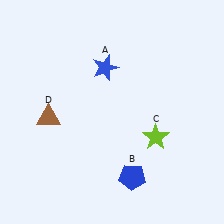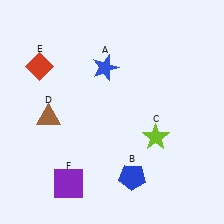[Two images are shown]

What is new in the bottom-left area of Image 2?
A purple square (F) was added in the bottom-left area of Image 2.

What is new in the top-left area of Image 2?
A red diamond (E) was added in the top-left area of Image 2.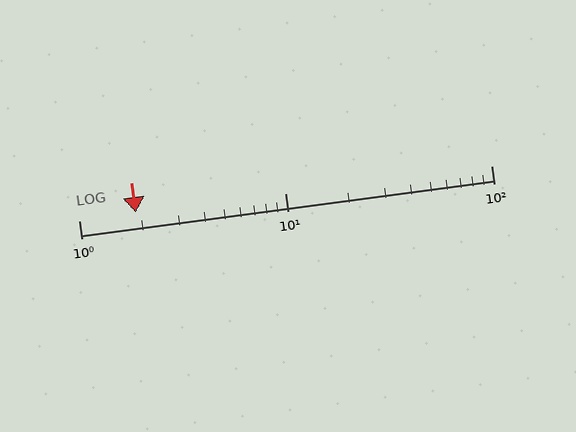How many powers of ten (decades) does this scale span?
The scale spans 2 decades, from 1 to 100.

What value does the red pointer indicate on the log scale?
The pointer indicates approximately 1.9.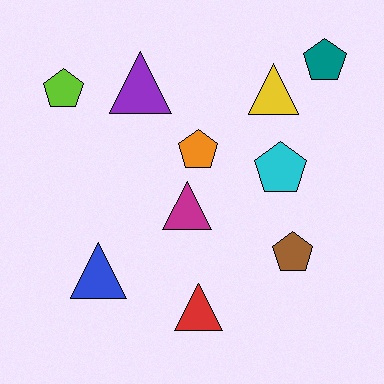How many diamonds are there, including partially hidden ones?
There are no diamonds.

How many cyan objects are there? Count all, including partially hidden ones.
There is 1 cyan object.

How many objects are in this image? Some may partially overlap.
There are 10 objects.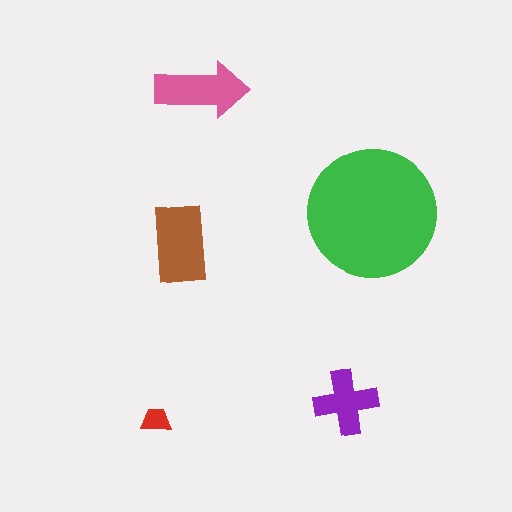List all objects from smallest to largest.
The red trapezoid, the purple cross, the pink arrow, the brown rectangle, the green circle.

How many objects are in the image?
There are 5 objects in the image.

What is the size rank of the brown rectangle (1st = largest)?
2nd.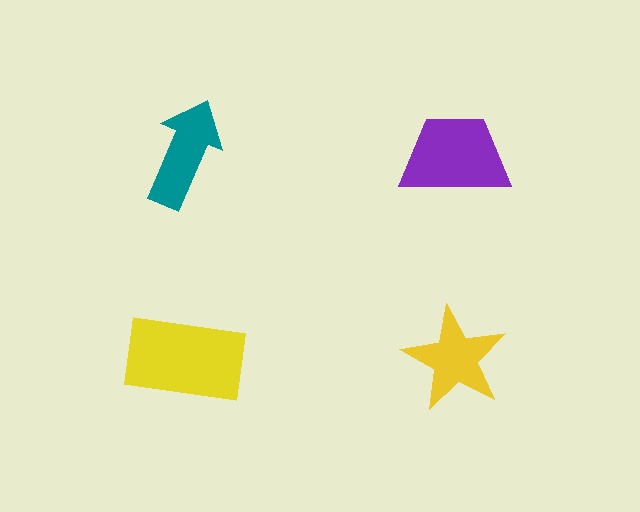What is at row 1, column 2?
A purple trapezoid.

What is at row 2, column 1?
A yellow rectangle.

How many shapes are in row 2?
2 shapes.